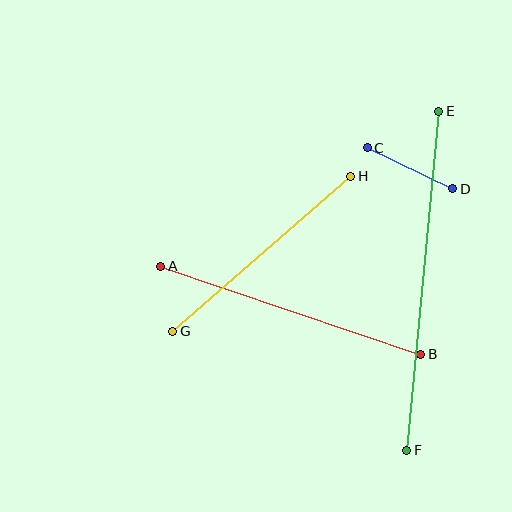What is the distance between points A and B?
The distance is approximately 275 pixels.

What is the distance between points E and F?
The distance is approximately 341 pixels.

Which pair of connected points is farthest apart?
Points E and F are farthest apart.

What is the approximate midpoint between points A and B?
The midpoint is at approximately (291, 310) pixels.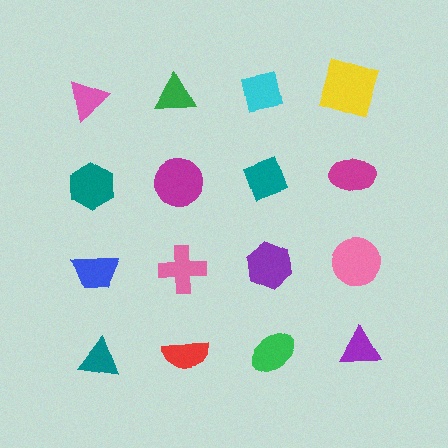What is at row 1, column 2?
A green triangle.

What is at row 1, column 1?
A pink triangle.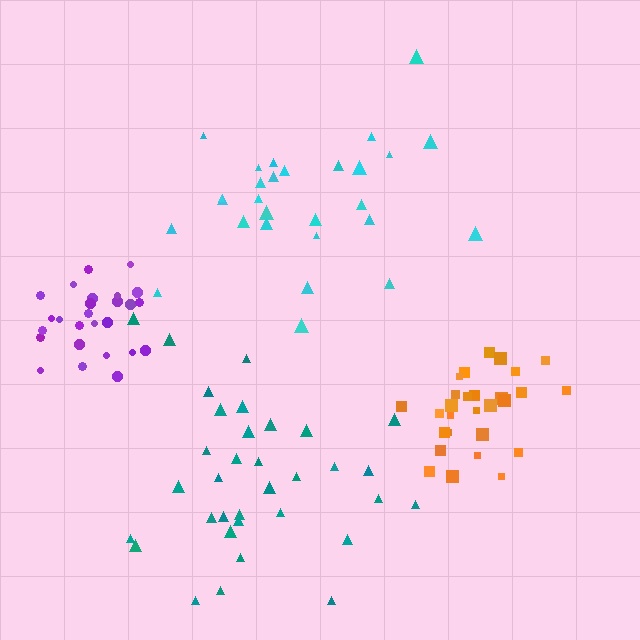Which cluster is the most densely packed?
Orange.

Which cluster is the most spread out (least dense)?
Cyan.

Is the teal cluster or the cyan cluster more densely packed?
Teal.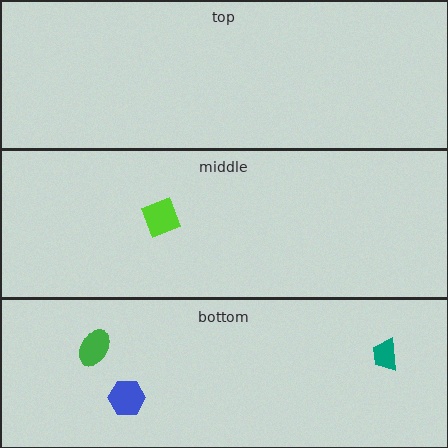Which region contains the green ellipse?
The bottom region.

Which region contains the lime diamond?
The middle region.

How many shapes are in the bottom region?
3.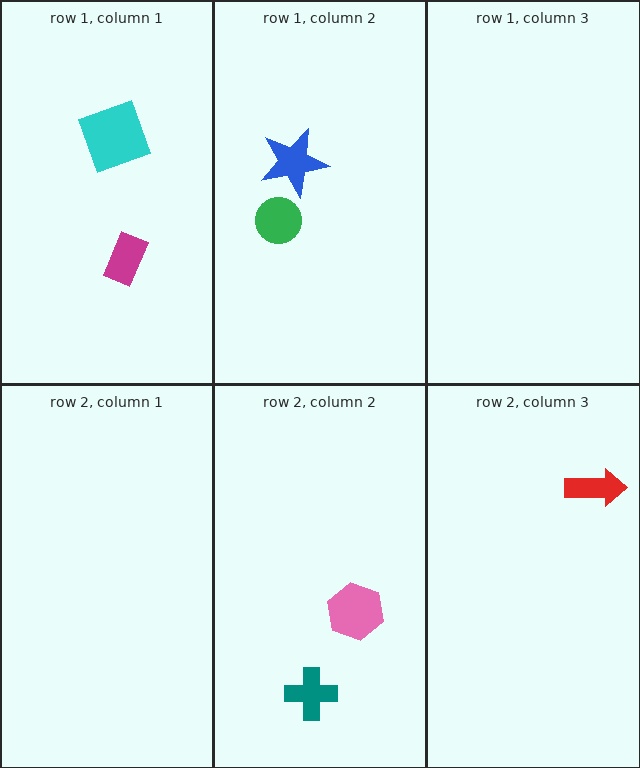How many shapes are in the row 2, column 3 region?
1.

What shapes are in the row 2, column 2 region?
The pink hexagon, the teal cross.